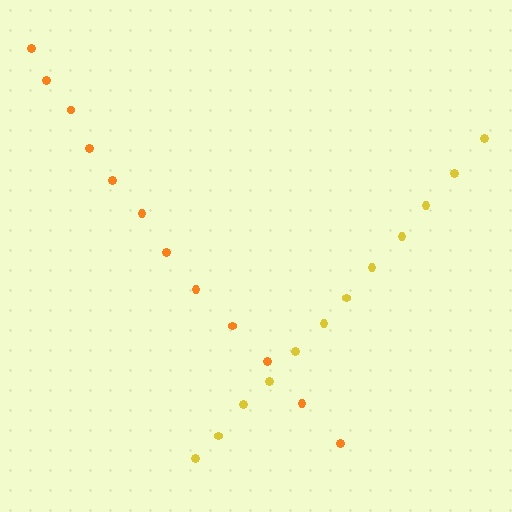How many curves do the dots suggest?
There are 2 distinct paths.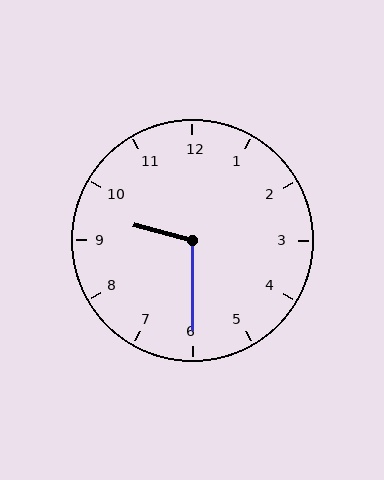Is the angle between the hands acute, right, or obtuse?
It is obtuse.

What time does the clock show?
9:30.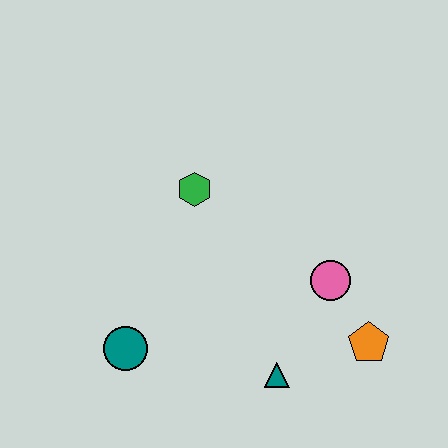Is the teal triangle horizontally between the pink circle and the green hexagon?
Yes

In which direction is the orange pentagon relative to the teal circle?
The orange pentagon is to the right of the teal circle.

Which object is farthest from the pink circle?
The teal circle is farthest from the pink circle.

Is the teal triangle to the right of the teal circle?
Yes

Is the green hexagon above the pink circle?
Yes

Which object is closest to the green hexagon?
The pink circle is closest to the green hexagon.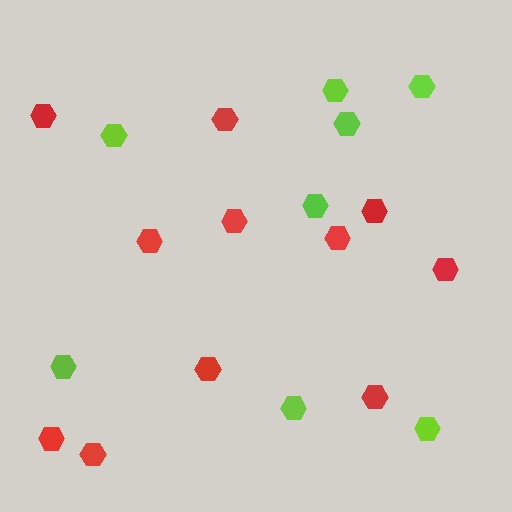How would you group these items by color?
There are 2 groups: one group of red hexagons (11) and one group of lime hexagons (8).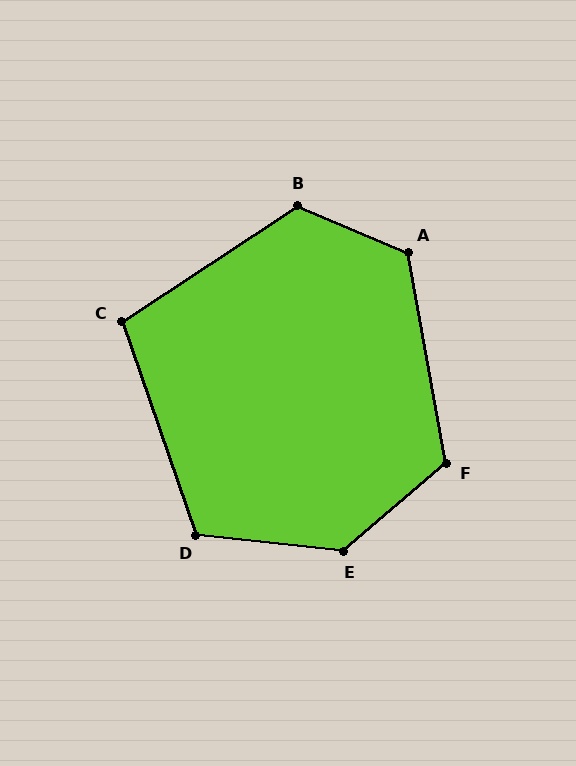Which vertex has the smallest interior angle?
C, at approximately 104 degrees.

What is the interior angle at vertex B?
Approximately 124 degrees (obtuse).